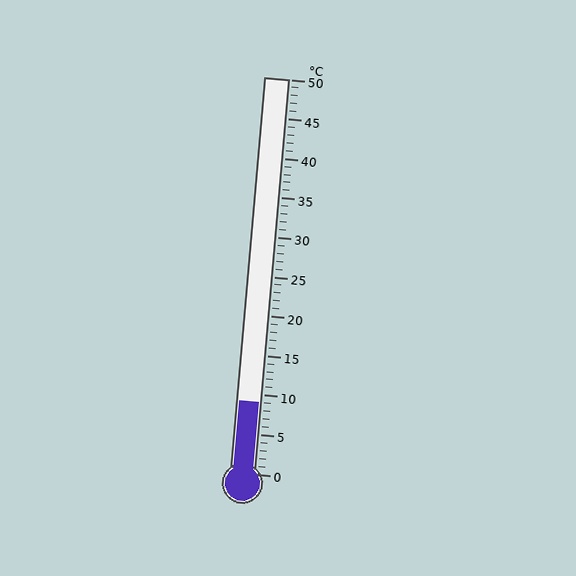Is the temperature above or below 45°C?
The temperature is below 45°C.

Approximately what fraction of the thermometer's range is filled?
The thermometer is filled to approximately 20% of its range.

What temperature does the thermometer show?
The thermometer shows approximately 9°C.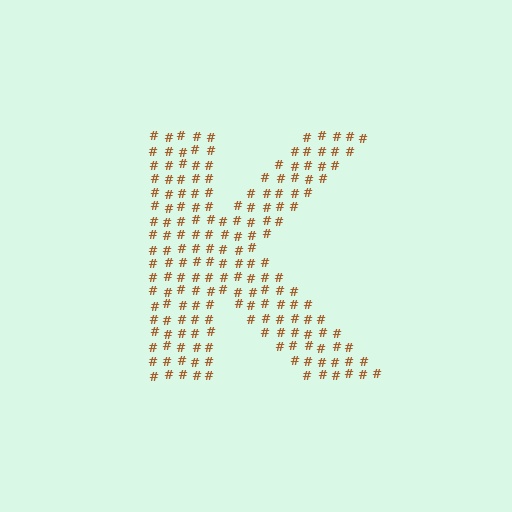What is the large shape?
The large shape is the letter K.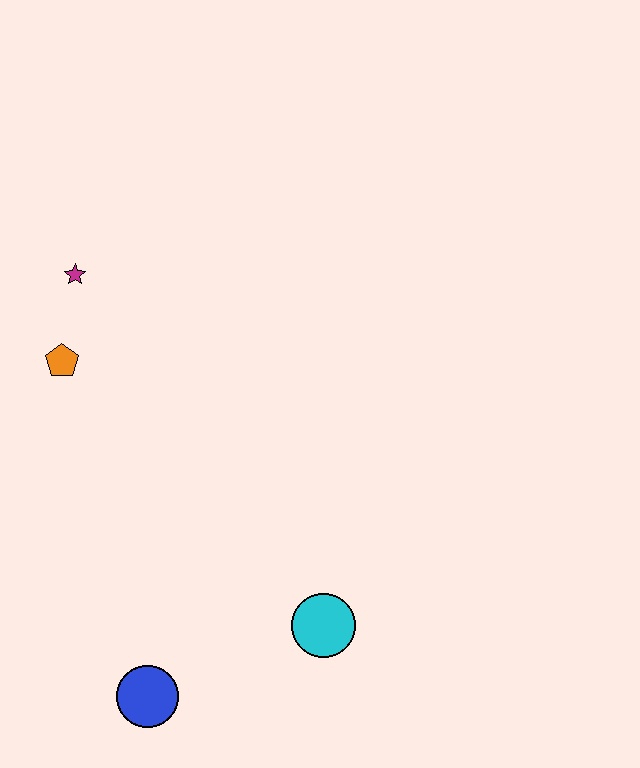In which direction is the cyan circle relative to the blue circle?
The cyan circle is to the right of the blue circle.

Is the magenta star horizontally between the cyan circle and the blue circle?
No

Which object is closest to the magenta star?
The orange pentagon is closest to the magenta star.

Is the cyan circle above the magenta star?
No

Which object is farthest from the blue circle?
The magenta star is farthest from the blue circle.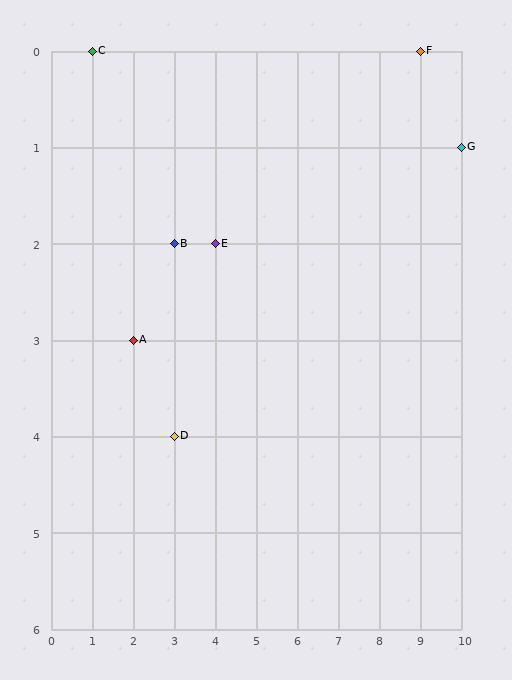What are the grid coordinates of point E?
Point E is at grid coordinates (4, 2).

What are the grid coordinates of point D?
Point D is at grid coordinates (3, 4).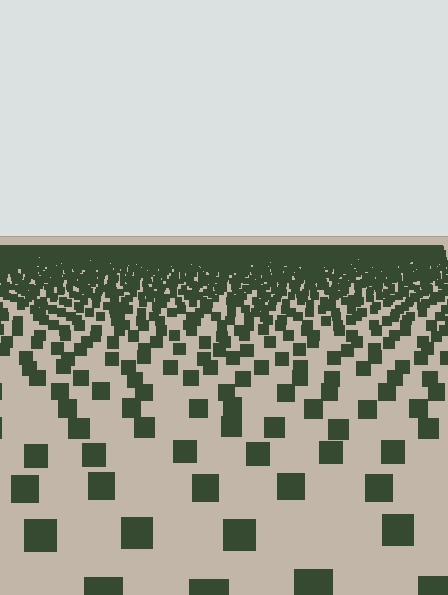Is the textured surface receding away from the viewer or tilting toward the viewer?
The surface is receding away from the viewer. Texture elements get smaller and denser toward the top.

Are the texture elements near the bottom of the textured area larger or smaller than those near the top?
Larger. Near the bottom, elements are closer to the viewer and appear at a bigger on-screen size.